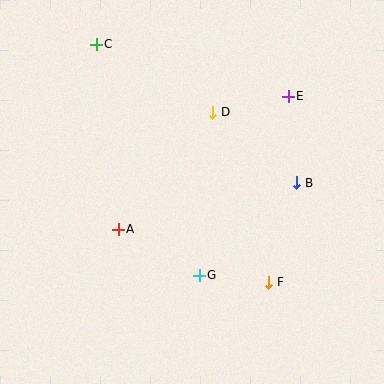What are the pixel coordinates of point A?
Point A is at (118, 229).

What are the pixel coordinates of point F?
Point F is at (269, 282).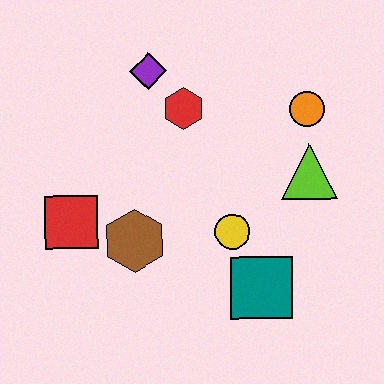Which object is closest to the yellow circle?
The teal square is closest to the yellow circle.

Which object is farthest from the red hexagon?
The teal square is farthest from the red hexagon.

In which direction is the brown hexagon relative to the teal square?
The brown hexagon is to the left of the teal square.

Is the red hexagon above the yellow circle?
Yes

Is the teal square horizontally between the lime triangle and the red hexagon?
Yes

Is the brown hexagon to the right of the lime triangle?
No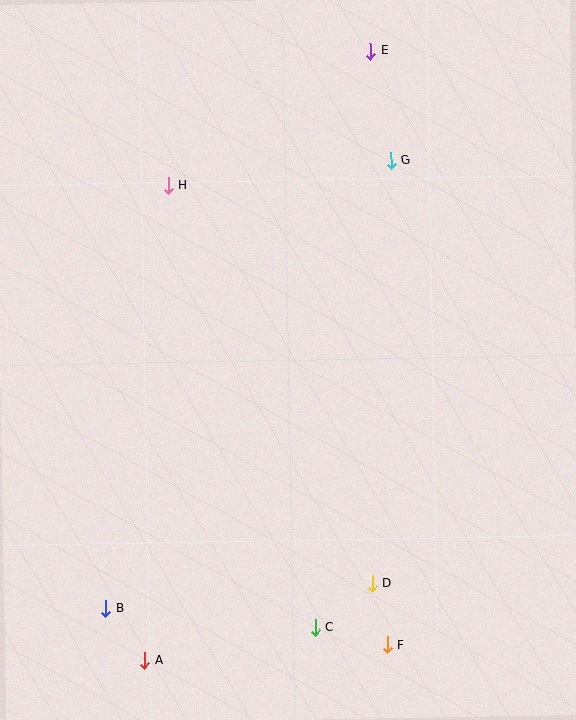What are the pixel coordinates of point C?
Point C is at (315, 627).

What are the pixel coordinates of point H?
Point H is at (168, 185).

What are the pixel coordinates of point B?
Point B is at (106, 608).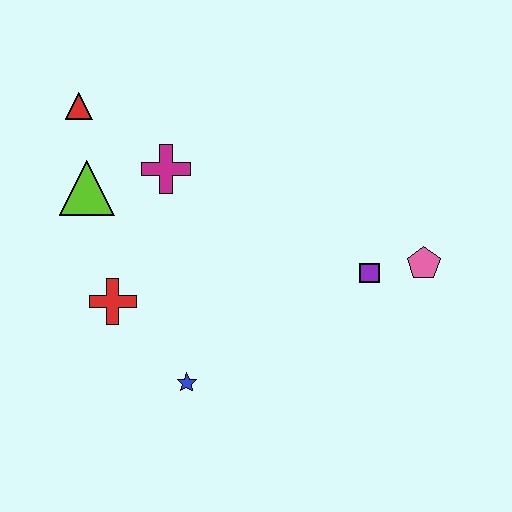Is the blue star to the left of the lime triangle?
No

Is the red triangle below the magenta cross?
No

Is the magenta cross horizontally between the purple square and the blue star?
No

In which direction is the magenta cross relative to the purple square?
The magenta cross is to the left of the purple square.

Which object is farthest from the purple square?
The red triangle is farthest from the purple square.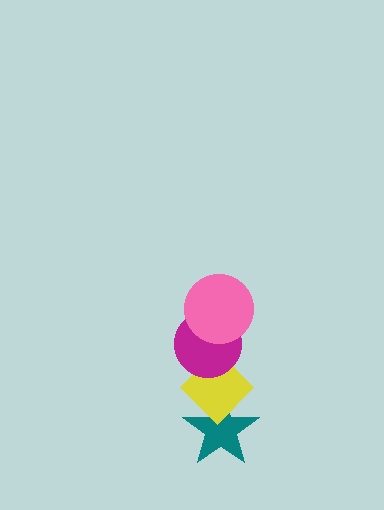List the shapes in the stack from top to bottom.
From top to bottom: the pink circle, the magenta circle, the yellow diamond, the teal star.